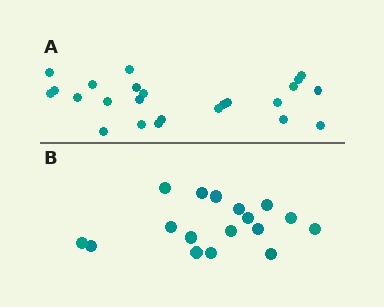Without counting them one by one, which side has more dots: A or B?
Region A (the top region) has more dots.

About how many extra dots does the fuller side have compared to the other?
Region A has roughly 8 or so more dots than region B.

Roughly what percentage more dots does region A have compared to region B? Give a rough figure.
About 40% more.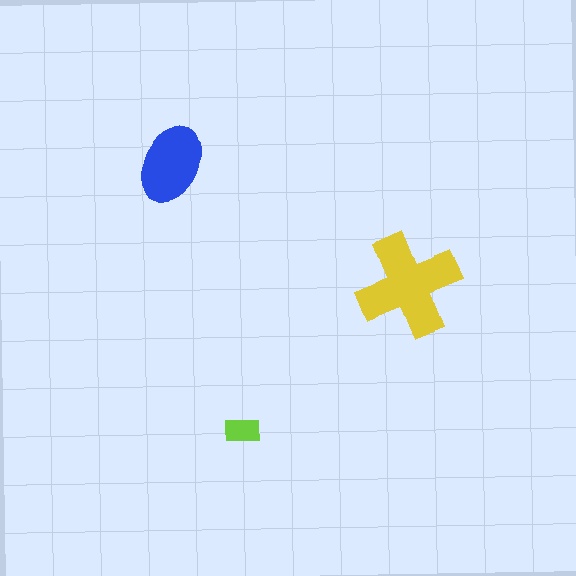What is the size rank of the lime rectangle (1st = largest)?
3rd.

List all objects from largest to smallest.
The yellow cross, the blue ellipse, the lime rectangle.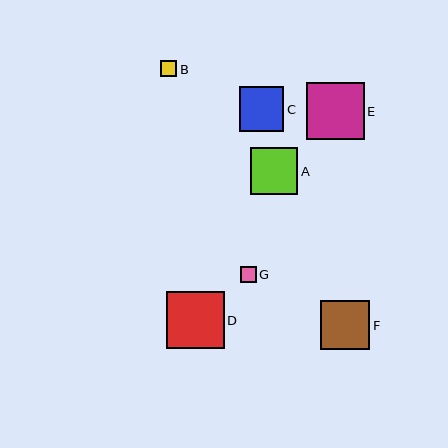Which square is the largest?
Square E is the largest with a size of approximately 57 pixels.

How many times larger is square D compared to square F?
Square D is approximately 1.2 times the size of square F.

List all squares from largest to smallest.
From largest to smallest: E, D, F, A, C, B, G.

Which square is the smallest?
Square G is the smallest with a size of approximately 16 pixels.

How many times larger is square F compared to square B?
Square F is approximately 3.1 times the size of square B.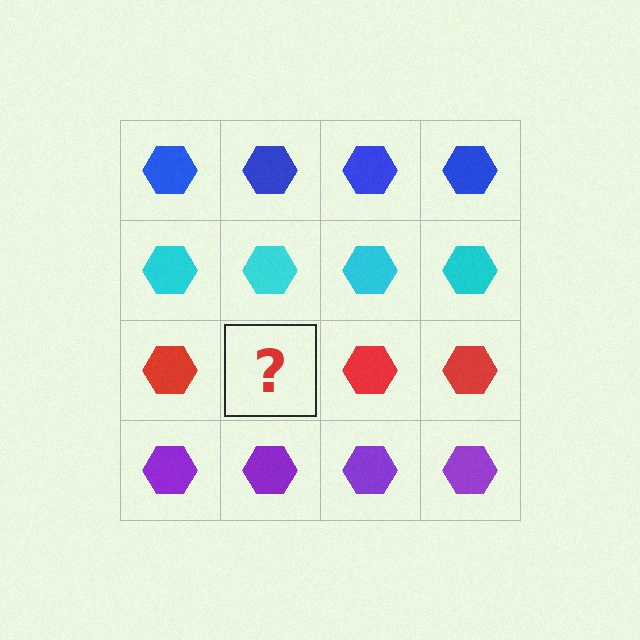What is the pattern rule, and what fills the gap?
The rule is that each row has a consistent color. The gap should be filled with a red hexagon.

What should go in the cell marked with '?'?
The missing cell should contain a red hexagon.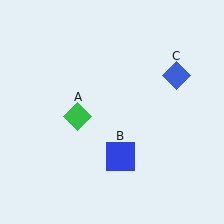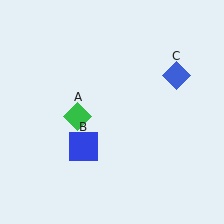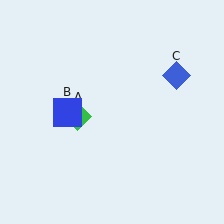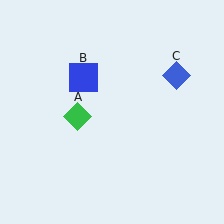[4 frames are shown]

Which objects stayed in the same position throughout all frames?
Green diamond (object A) and blue diamond (object C) remained stationary.